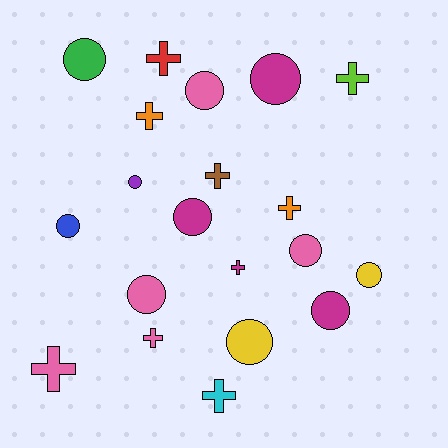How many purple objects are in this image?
There is 1 purple object.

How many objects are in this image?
There are 20 objects.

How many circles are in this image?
There are 11 circles.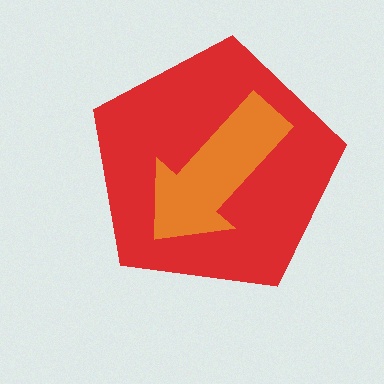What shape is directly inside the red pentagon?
The orange arrow.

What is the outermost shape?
The red pentagon.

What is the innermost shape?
The orange arrow.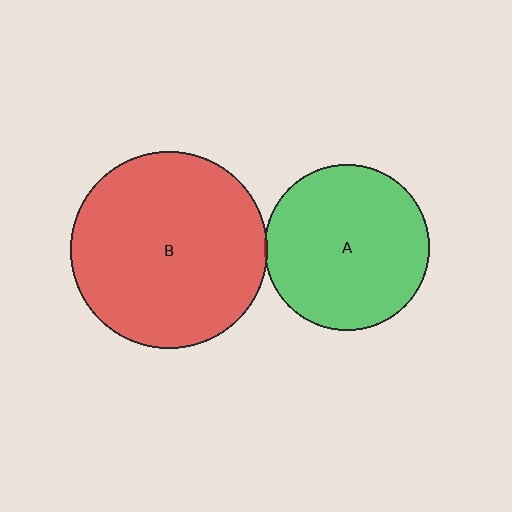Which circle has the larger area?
Circle B (red).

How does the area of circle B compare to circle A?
Approximately 1.4 times.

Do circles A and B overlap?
Yes.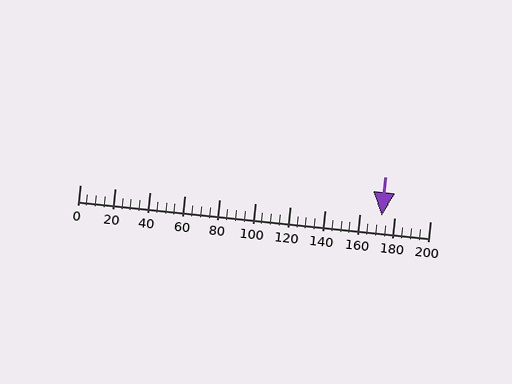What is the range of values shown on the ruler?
The ruler shows values from 0 to 200.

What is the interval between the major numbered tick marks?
The major tick marks are spaced 20 units apart.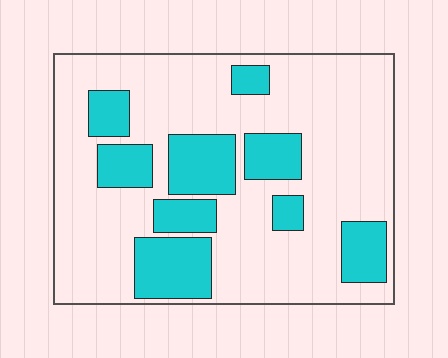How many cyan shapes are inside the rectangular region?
9.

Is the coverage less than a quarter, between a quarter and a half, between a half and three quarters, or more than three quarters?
Between a quarter and a half.